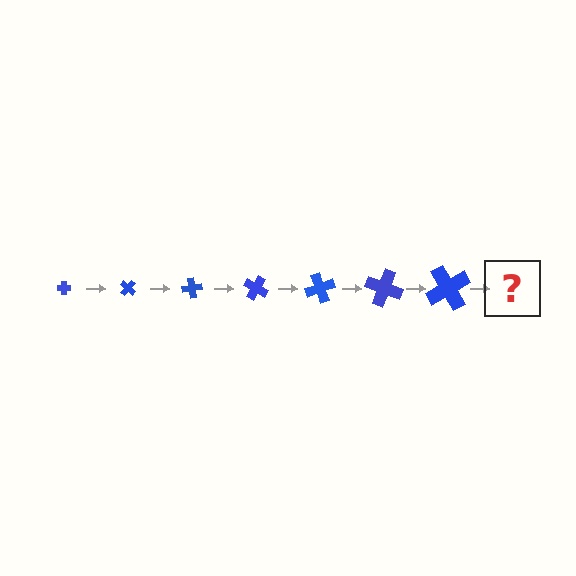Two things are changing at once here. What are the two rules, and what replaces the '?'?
The two rules are that the cross grows larger each step and it rotates 40 degrees each step. The '?' should be a cross, larger than the previous one and rotated 280 degrees from the start.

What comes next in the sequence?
The next element should be a cross, larger than the previous one and rotated 280 degrees from the start.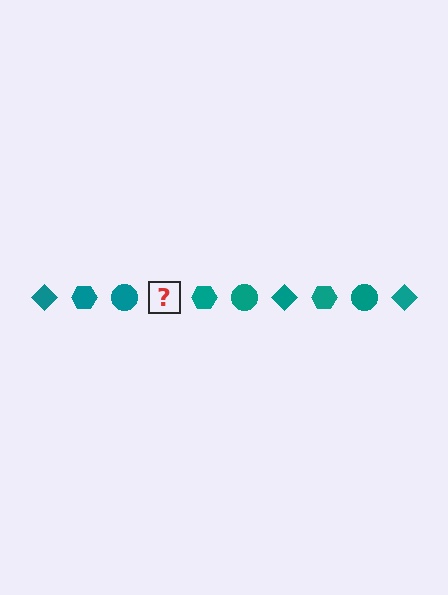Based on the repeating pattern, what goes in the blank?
The blank should be a teal diamond.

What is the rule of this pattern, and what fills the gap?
The rule is that the pattern cycles through diamond, hexagon, circle shapes in teal. The gap should be filled with a teal diamond.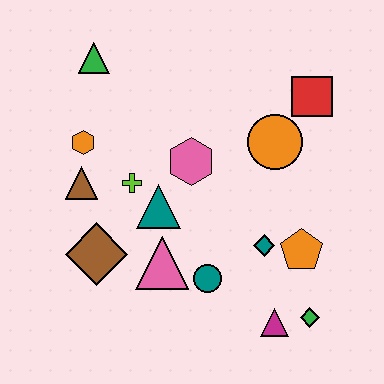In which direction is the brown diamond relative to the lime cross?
The brown diamond is below the lime cross.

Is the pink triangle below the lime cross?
Yes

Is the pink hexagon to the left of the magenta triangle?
Yes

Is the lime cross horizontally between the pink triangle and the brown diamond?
Yes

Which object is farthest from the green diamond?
The green triangle is farthest from the green diamond.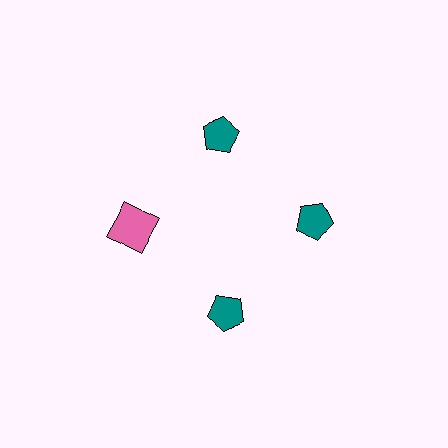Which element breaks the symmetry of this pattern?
The pink square at roughly the 9 o'clock position breaks the symmetry. All other shapes are teal pentagons.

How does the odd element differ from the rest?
It differs in both color (pink instead of teal) and shape (square instead of pentagon).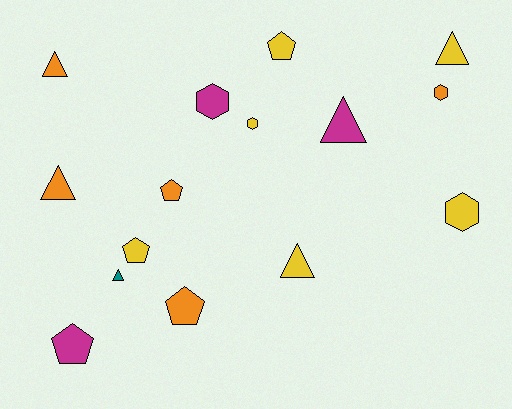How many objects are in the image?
There are 15 objects.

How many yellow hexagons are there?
There are 2 yellow hexagons.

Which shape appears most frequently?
Triangle, with 6 objects.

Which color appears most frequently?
Yellow, with 6 objects.